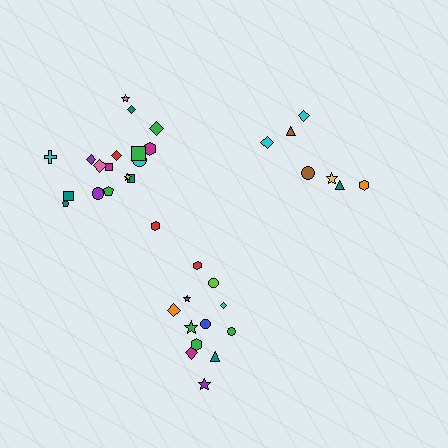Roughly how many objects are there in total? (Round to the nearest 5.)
Roughly 35 objects in total.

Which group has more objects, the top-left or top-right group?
The top-left group.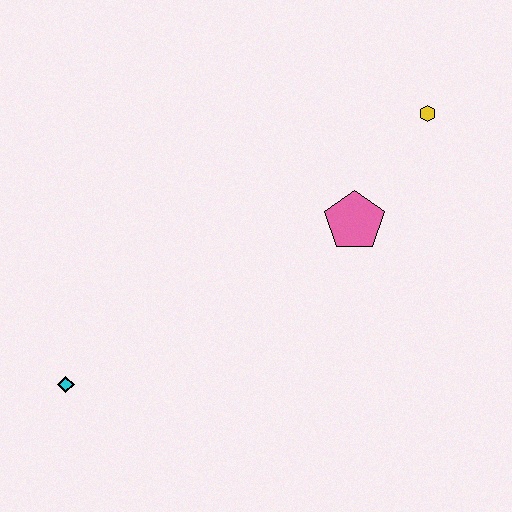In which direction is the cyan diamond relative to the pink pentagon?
The cyan diamond is to the left of the pink pentagon.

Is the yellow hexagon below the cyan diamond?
No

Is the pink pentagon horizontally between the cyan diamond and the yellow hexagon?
Yes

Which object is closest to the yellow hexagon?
The pink pentagon is closest to the yellow hexagon.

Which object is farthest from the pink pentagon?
The cyan diamond is farthest from the pink pentagon.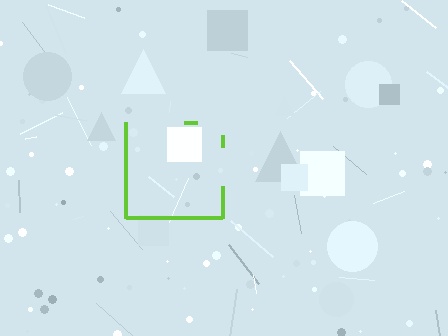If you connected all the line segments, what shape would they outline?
They would outline a square.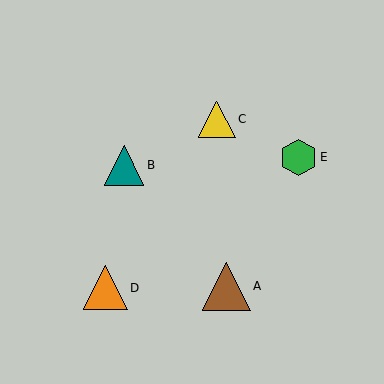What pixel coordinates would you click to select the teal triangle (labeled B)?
Click at (124, 165) to select the teal triangle B.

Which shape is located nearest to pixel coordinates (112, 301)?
The orange triangle (labeled D) at (105, 288) is nearest to that location.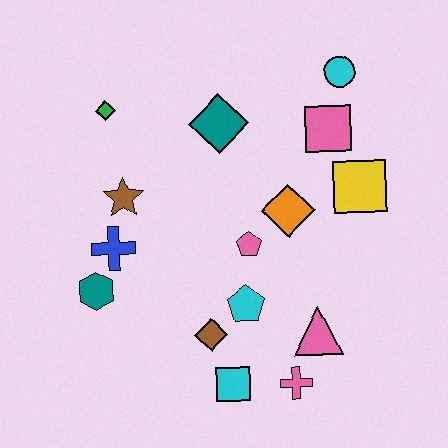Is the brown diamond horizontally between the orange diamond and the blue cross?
Yes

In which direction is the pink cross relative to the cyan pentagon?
The pink cross is below the cyan pentagon.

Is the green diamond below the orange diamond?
No